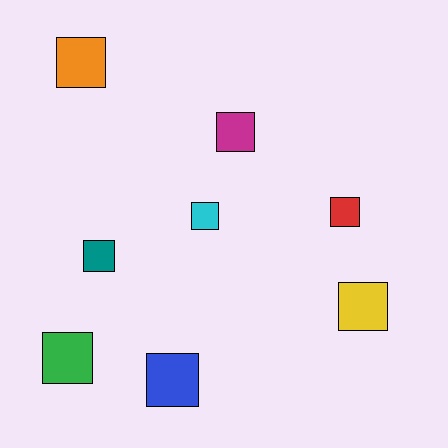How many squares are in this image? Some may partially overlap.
There are 8 squares.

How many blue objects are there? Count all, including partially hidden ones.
There is 1 blue object.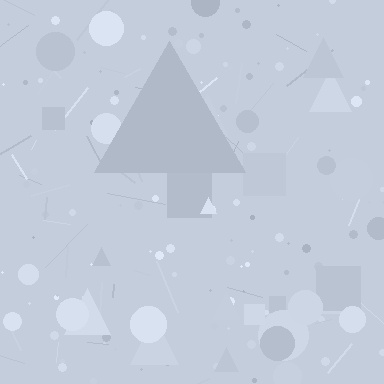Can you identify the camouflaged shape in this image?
The camouflaged shape is a triangle.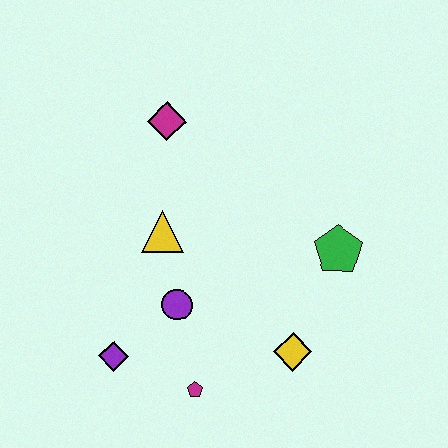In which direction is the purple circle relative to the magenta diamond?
The purple circle is below the magenta diamond.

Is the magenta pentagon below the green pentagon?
Yes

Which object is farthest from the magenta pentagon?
The magenta diamond is farthest from the magenta pentagon.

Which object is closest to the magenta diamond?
The yellow triangle is closest to the magenta diamond.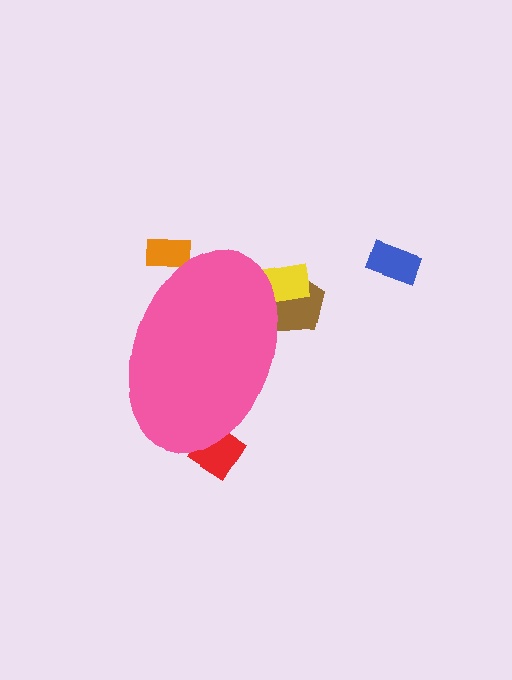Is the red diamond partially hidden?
Yes, the red diamond is partially hidden behind the pink ellipse.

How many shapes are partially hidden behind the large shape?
4 shapes are partially hidden.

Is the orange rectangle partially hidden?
Yes, the orange rectangle is partially hidden behind the pink ellipse.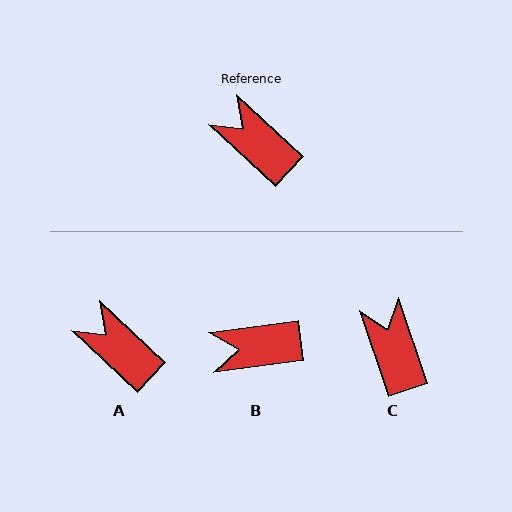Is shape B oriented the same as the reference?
No, it is off by about 51 degrees.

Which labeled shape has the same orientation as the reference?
A.